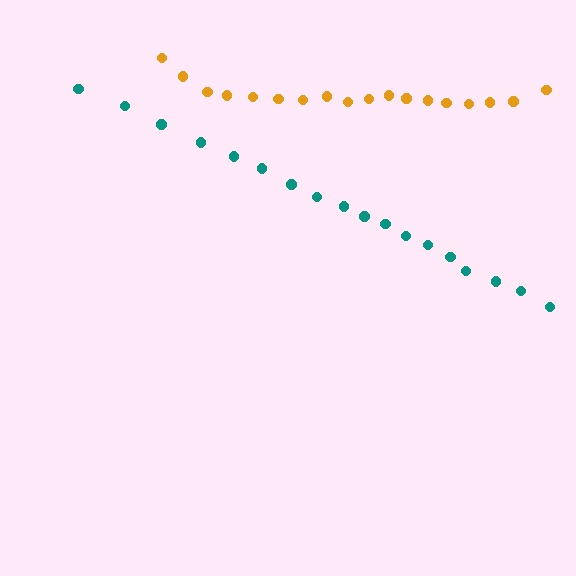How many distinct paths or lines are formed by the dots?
There are 2 distinct paths.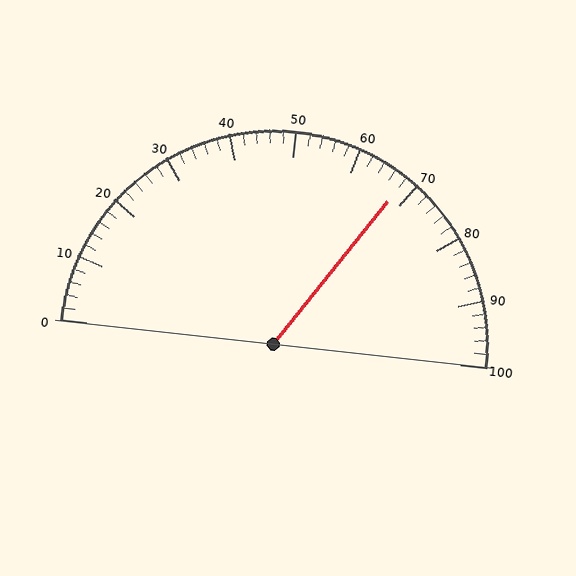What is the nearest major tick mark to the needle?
The nearest major tick mark is 70.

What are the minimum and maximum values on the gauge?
The gauge ranges from 0 to 100.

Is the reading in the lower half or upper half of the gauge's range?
The reading is in the upper half of the range (0 to 100).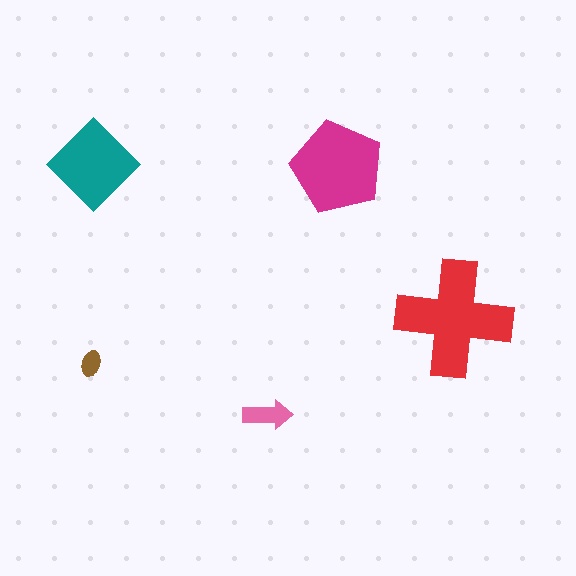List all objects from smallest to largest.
The brown ellipse, the pink arrow, the teal diamond, the magenta pentagon, the red cross.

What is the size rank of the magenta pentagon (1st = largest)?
2nd.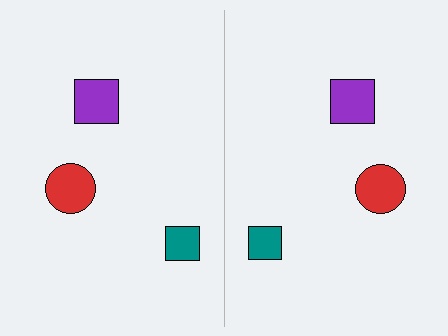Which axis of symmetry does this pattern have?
The pattern has a vertical axis of symmetry running through the center of the image.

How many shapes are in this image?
There are 6 shapes in this image.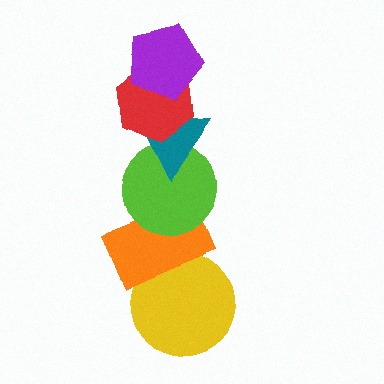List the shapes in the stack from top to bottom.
From top to bottom: the purple pentagon, the red hexagon, the teal triangle, the lime circle, the orange rectangle, the yellow circle.